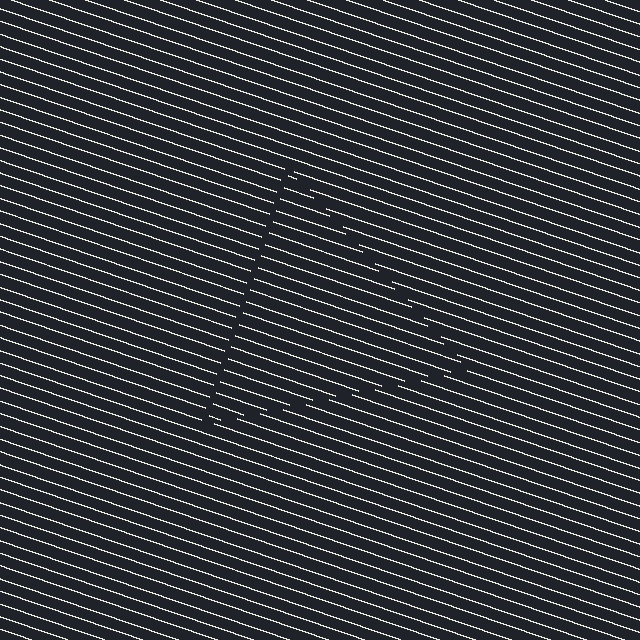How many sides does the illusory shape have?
3 sides — the line-ends trace a triangle.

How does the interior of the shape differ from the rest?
The interior of the shape contains the same grating, shifted by half a period — the contour is defined by the phase discontinuity where line-ends from the inner and outer gratings abut.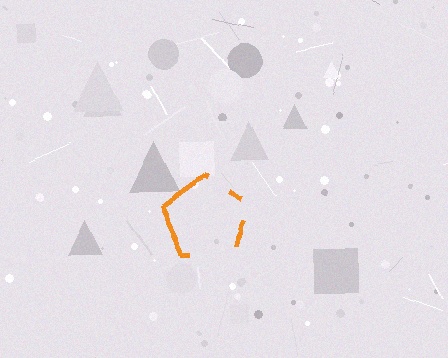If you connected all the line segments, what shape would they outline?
They would outline a pentagon.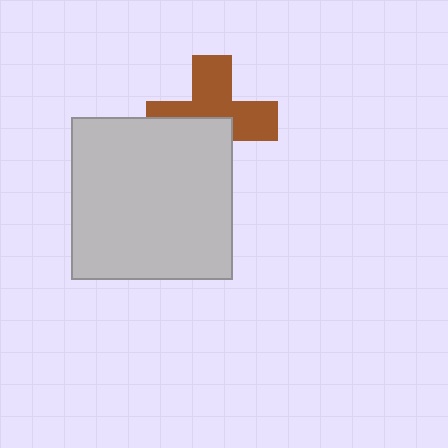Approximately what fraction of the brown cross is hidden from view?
Roughly 44% of the brown cross is hidden behind the light gray square.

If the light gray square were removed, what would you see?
You would see the complete brown cross.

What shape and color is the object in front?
The object in front is a light gray square.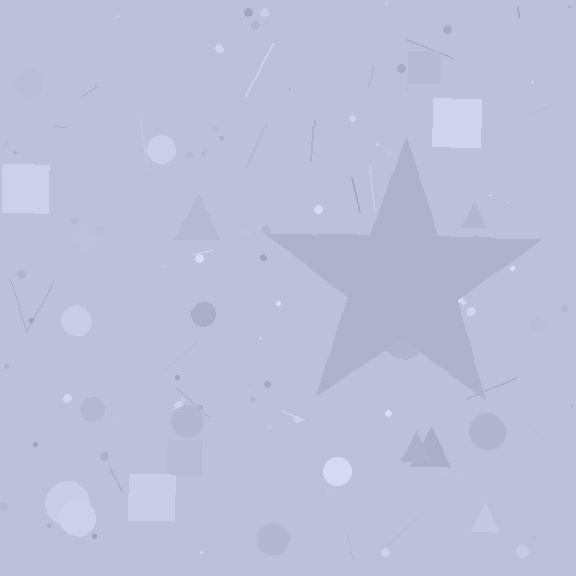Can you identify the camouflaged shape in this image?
The camouflaged shape is a star.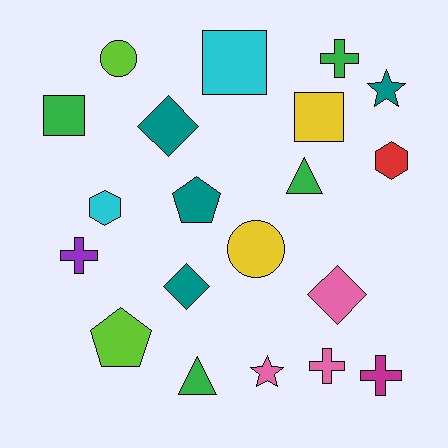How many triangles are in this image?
There are 2 triangles.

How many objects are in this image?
There are 20 objects.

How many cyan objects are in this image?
There are 2 cyan objects.